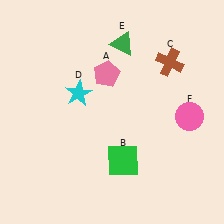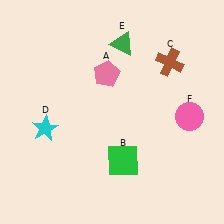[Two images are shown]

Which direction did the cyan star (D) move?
The cyan star (D) moved down.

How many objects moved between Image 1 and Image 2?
1 object moved between the two images.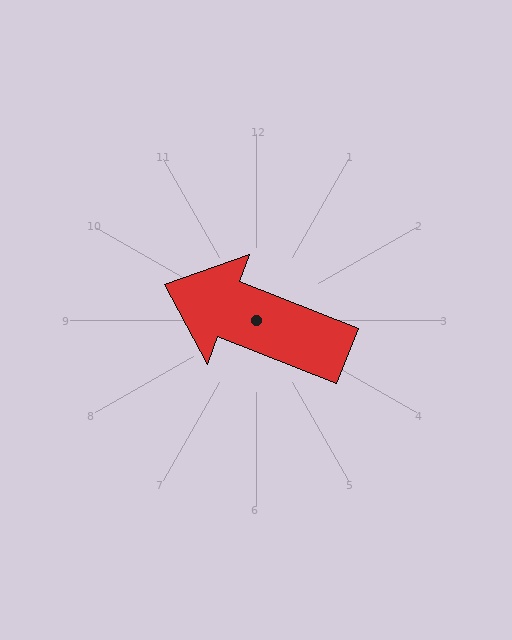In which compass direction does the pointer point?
West.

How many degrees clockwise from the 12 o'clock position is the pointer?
Approximately 291 degrees.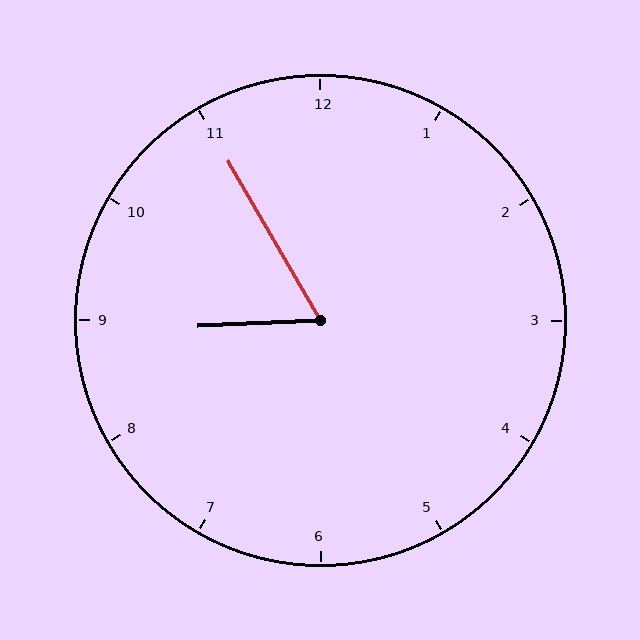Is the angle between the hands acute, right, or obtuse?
It is acute.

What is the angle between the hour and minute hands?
Approximately 62 degrees.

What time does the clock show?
8:55.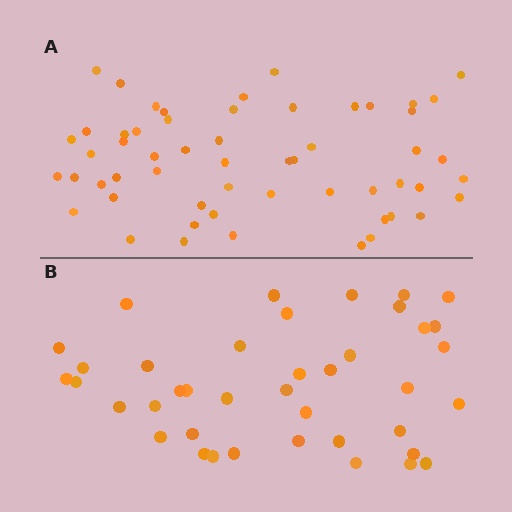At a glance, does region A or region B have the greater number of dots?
Region A (the top region) has more dots.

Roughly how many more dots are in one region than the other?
Region A has approximately 15 more dots than region B.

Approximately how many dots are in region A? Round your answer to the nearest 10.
About 60 dots. (The exact count is 56, which rounds to 60.)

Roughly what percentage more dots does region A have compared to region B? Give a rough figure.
About 40% more.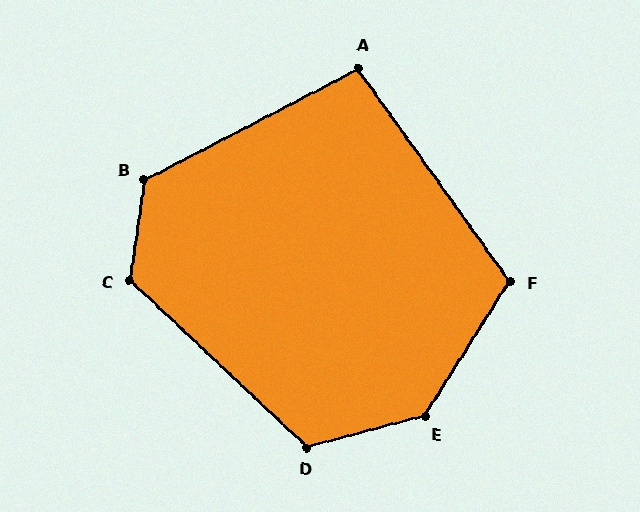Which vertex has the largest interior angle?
E, at approximately 137 degrees.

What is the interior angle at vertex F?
Approximately 112 degrees (obtuse).